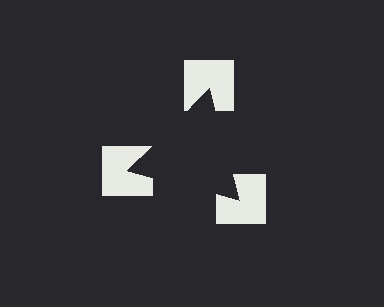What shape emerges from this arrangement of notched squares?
An illusory triangle — its edges are inferred from the aligned wedge cuts in the notched squares, not physically drawn.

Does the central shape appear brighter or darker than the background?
It typically appears slightly darker than the background, even though no actual brightness change is drawn.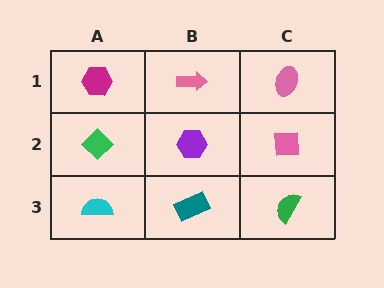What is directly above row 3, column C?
A pink square.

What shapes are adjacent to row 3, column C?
A pink square (row 2, column C), a teal rectangle (row 3, column B).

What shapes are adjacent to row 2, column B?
A pink arrow (row 1, column B), a teal rectangle (row 3, column B), a green diamond (row 2, column A), a pink square (row 2, column C).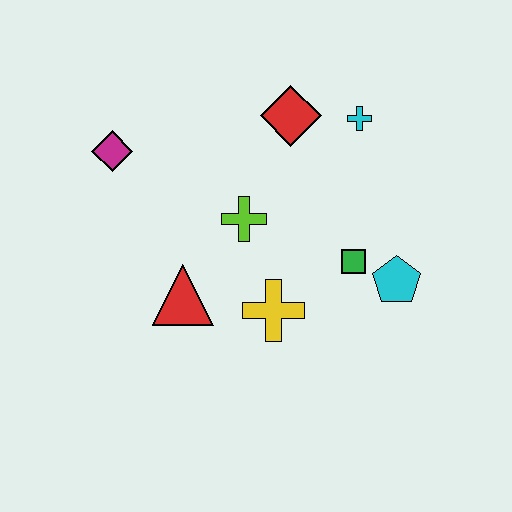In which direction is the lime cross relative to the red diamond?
The lime cross is below the red diamond.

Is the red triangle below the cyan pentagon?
Yes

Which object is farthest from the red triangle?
The cyan cross is farthest from the red triangle.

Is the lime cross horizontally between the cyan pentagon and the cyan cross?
No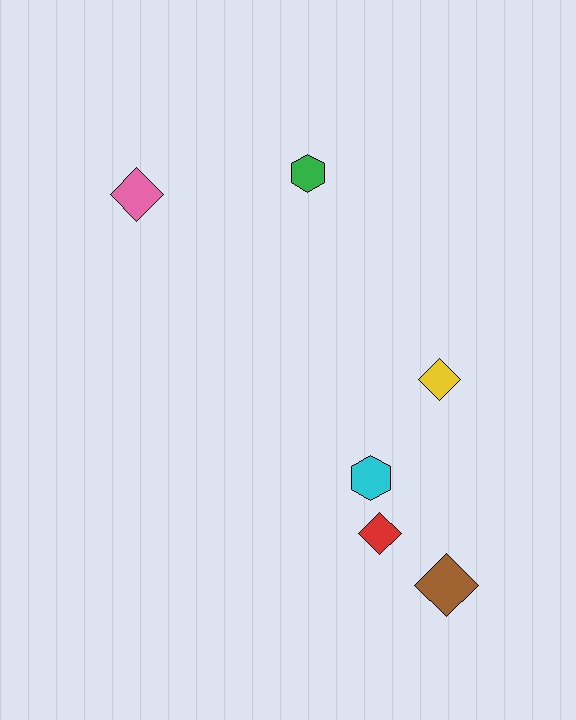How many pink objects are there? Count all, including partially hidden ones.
There is 1 pink object.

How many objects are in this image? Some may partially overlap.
There are 6 objects.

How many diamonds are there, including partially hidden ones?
There are 4 diamonds.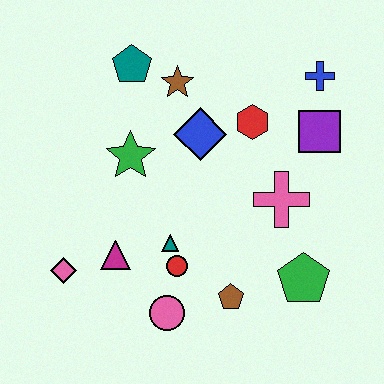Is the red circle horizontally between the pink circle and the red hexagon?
Yes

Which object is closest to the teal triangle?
The red circle is closest to the teal triangle.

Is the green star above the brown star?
No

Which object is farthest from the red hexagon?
The pink diamond is farthest from the red hexagon.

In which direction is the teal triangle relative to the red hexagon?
The teal triangle is below the red hexagon.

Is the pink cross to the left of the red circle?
No